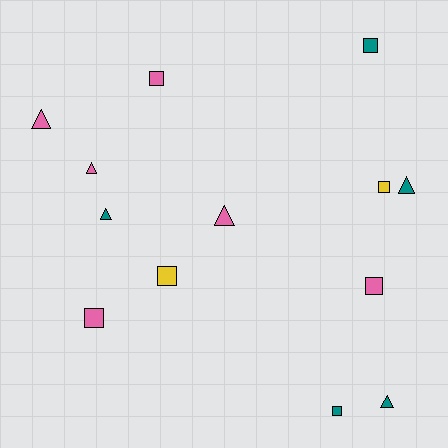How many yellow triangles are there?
There are no yellow triangles.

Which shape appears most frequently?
Square, with 7 objects.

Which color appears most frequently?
Pink, with 6 objects.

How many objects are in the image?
There are 13 objects.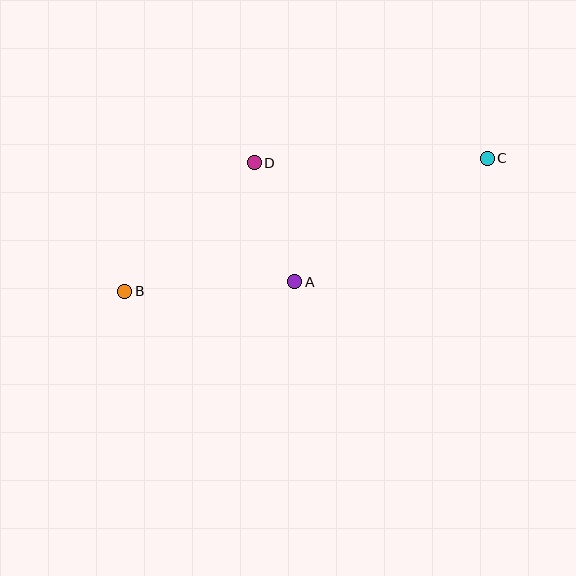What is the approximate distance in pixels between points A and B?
The distance between A and B is approximately 170 pixels.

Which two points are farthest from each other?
Points B and C are farthest from each other.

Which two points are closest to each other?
Points A and D are closest to each other.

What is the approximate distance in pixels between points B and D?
The distance between B and D is approximately 183 pixels.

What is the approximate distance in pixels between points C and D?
The distance between C and D is approximately 233 pixels.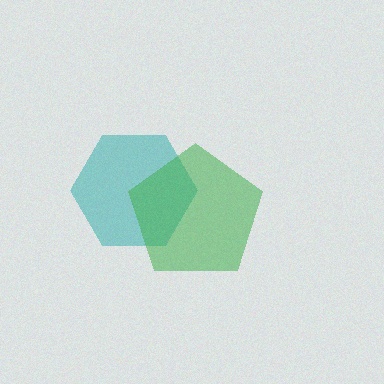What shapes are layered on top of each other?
The layered shapes are: a teal hexagon, a green pentagon.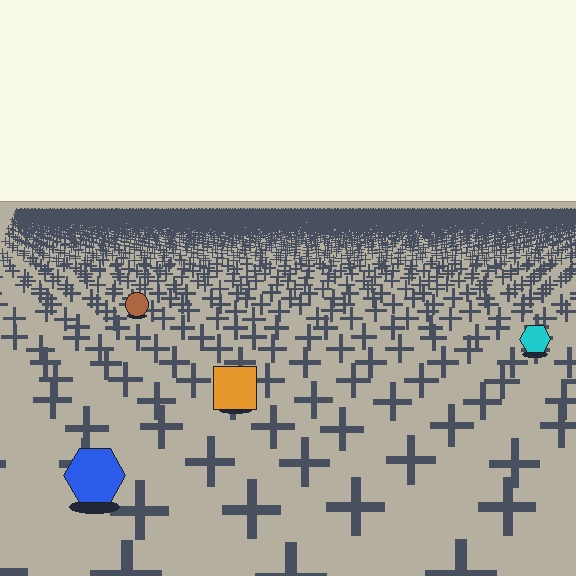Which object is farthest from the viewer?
The brown circle is farthest from the viewer. It appears smaller and the ground texture around it is denser.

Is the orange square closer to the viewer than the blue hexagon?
No. The blue hexagon is closer — you can tell from the texture gradient: the ground texture is coarser near it.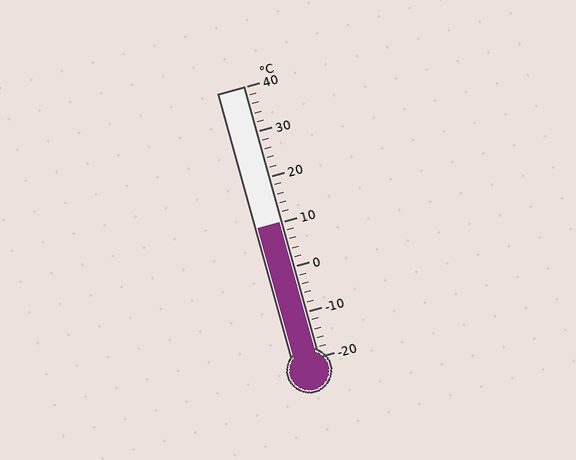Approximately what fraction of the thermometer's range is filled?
The thermometer is filled to approximately 50% of its range.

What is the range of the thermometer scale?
The thermometer scale ranges from -20°C to 40°C.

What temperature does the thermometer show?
The thermometer shows approximately 10°C.